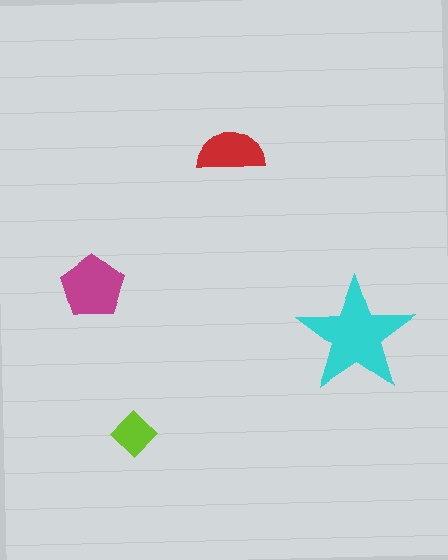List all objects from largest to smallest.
The cyan star, the magenta pentagon, the red semicircle, the lime diamond.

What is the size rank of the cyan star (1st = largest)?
1st.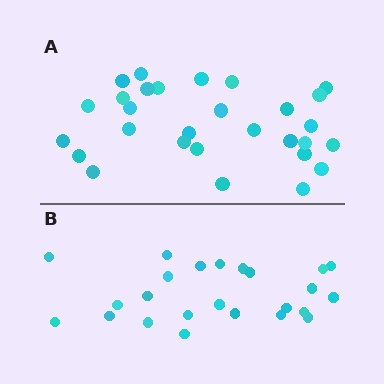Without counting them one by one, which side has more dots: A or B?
Region A (the top region) has more dots.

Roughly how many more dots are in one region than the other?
Region A has about 5 more dots than region B.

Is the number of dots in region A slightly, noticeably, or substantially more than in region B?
Region A has only slightly more — the two regions are fairly close. The ratio is roughly 1.2 to 1.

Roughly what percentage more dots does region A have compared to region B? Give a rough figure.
About 20% more.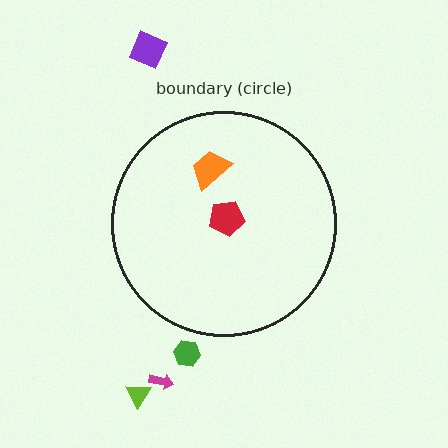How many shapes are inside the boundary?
2 inside, 4 outside.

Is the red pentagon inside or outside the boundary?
Inside.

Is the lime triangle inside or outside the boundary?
Outside.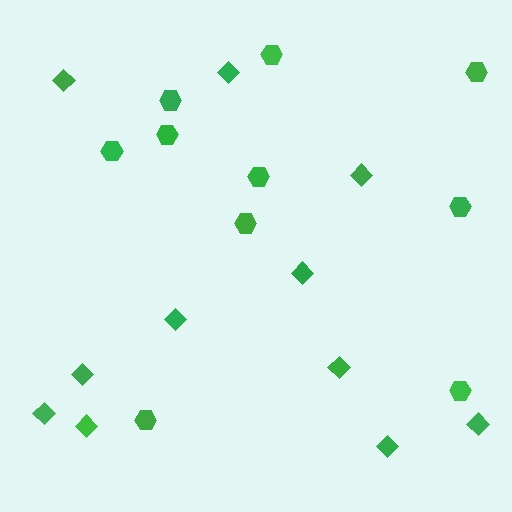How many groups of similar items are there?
There are 2 groups: one group of diamonds (11) and one group of hexagons (10).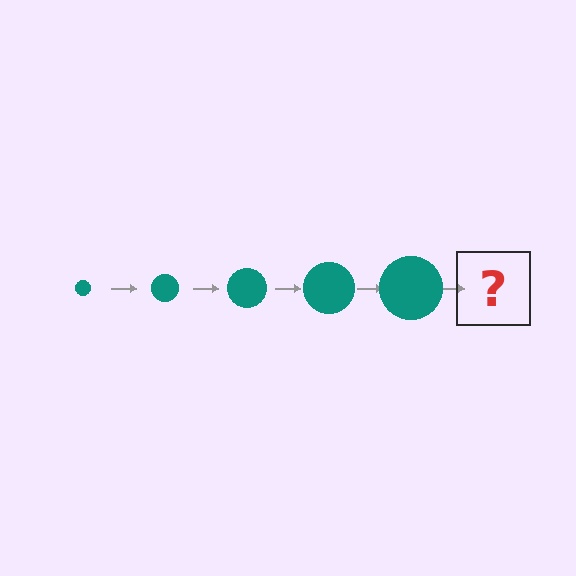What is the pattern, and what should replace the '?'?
The pattern is that the circle gets progressively larger each step. The '?' should be a teal circle, larger than the previous one.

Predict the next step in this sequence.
The next step is a teal circle, larger than the previous one.